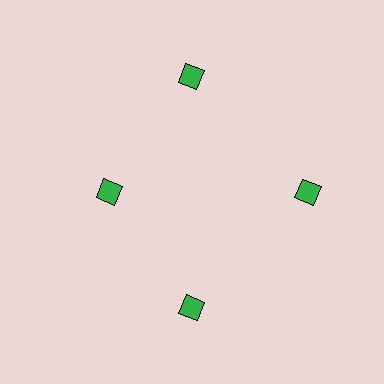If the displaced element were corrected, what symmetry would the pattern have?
It would have 4-fold rotational symmetry — the pattern would map onto itself every 90 degrees.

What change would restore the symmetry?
The symmetry would be restored by moving it outward, back onto the ring so that all 4 diamonds sit at equal angles and equal distance from the center.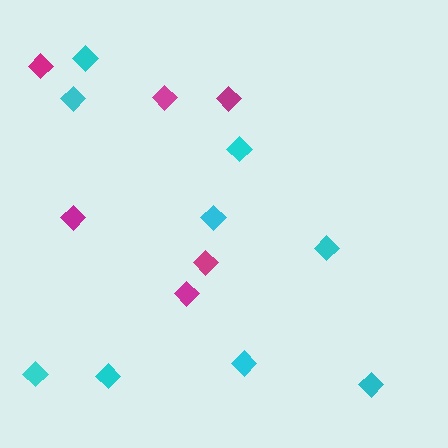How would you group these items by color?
There are 2 groups: one group of cyan diamonds (9) and one group of magenta diamonds (6).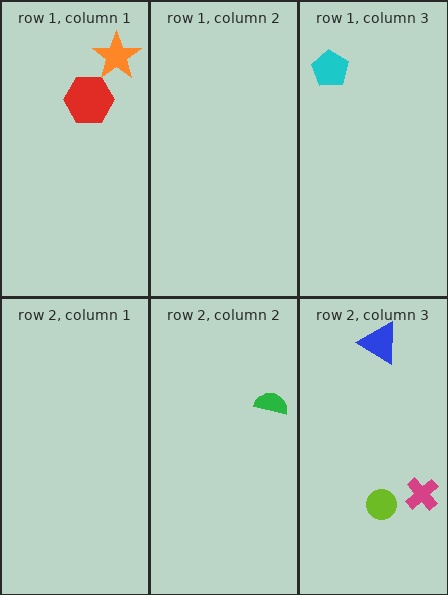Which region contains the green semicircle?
The row 2, column 2 region.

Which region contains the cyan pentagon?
The row 1, column 3 region.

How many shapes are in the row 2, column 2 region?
1.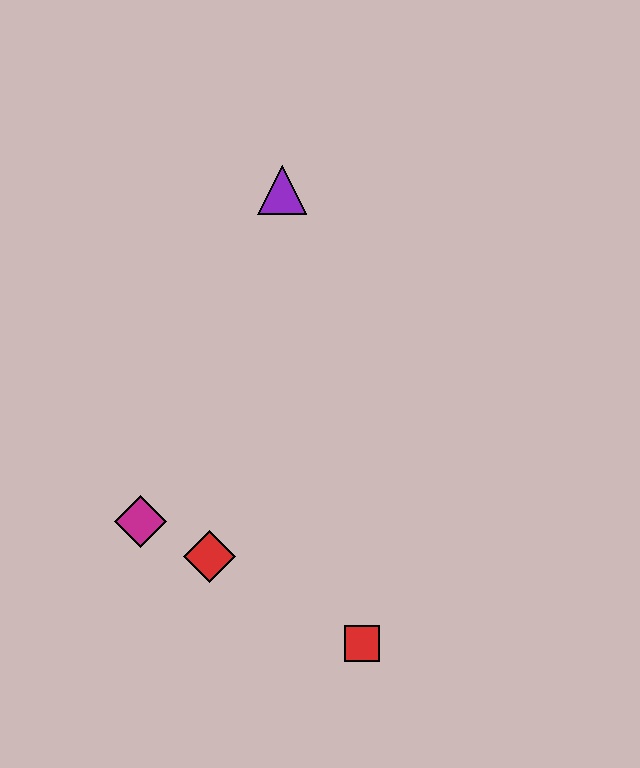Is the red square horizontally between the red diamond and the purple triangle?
No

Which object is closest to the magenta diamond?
The red diamond is closest to the magenta diamond.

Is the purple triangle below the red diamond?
No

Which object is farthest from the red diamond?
The purple triangle is farthest from the red diamond.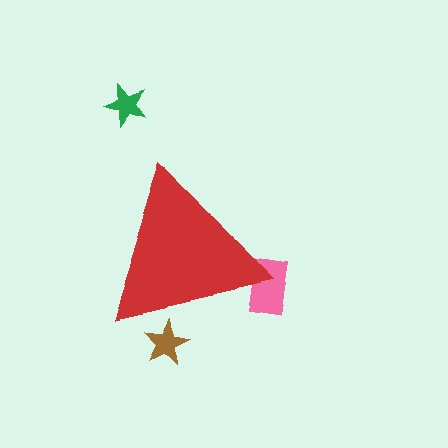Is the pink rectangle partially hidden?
Yes, the pink rectangle is partially hidden behind the red triangle.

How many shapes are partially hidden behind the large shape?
2 shapes are partially hidden.